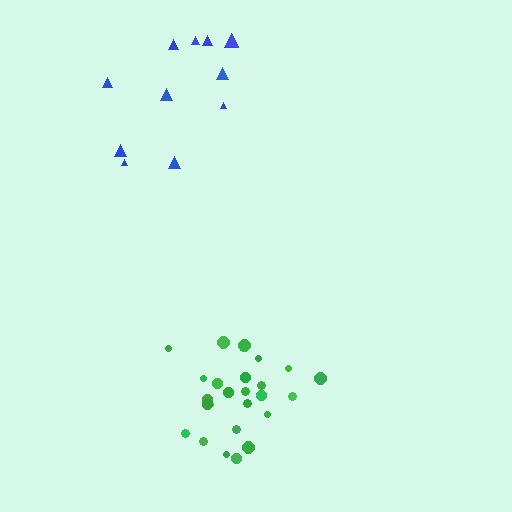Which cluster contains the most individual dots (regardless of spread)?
Green (26).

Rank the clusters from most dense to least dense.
green, blue.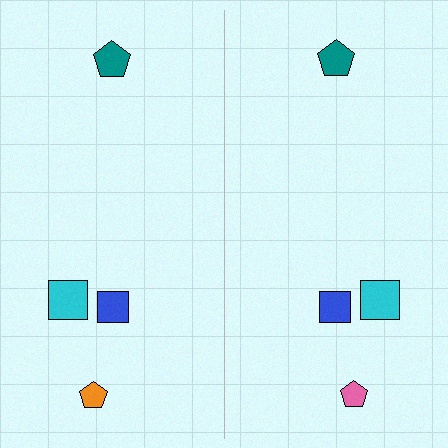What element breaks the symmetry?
The pink pentagon on the right side breaks the symmetry — its mirror counterpart is orange.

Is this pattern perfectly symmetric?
No, the pattern is not perfectly symmetric. The pink pentagon on the right side breaks the symmetry — its mirror counterpart is orange.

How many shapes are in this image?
There are 8 shapes in this image.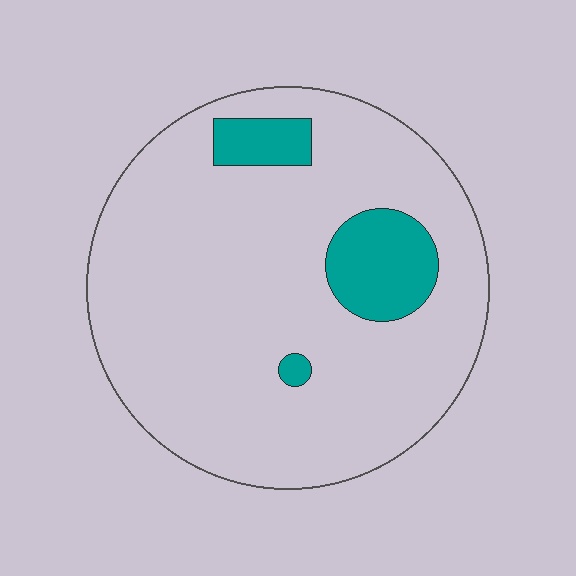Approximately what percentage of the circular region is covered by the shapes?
Approximately 10%.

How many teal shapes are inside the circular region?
3.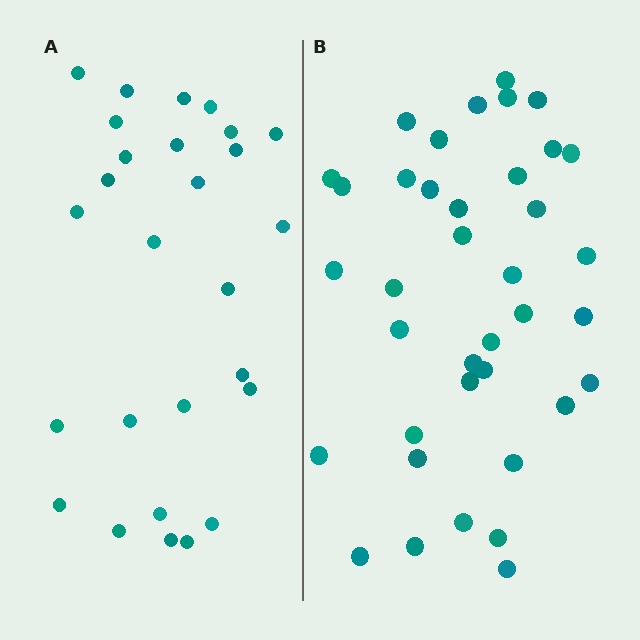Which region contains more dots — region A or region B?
Region B (the right region) has more dots.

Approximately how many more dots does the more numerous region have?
Region B has roughly 12 or so more dots than region A.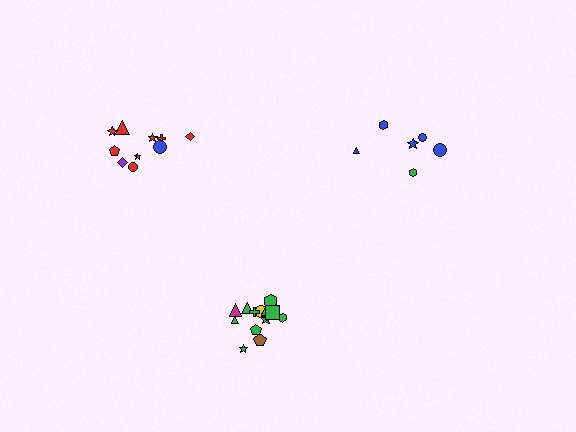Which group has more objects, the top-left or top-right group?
The top-left group.